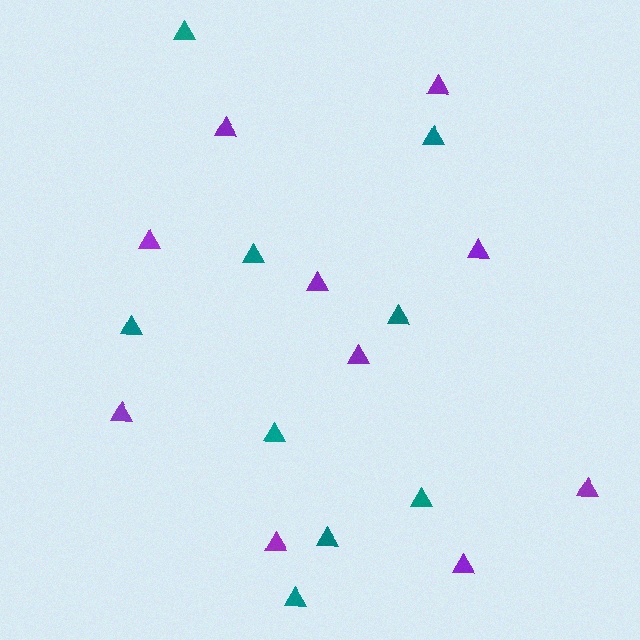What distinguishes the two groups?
There are 2 groups: one group of purple triangles (10) and one group of teal triangles (9).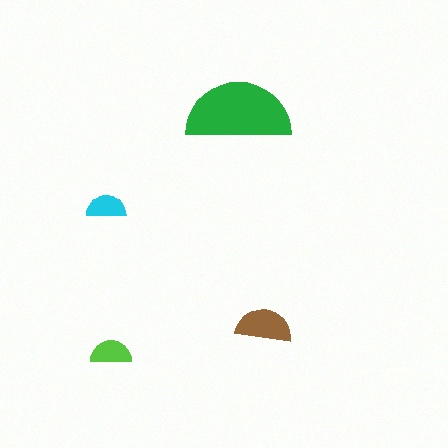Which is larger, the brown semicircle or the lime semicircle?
The brown one.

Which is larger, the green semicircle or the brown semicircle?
The green one.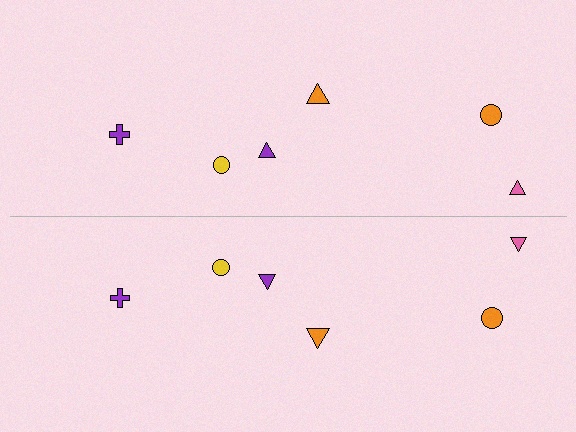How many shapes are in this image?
There are 12 shapes in this image.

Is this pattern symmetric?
Yes, this pattern has bilateral (reflection) symmetry.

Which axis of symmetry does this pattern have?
The pattern has a horizontal axis of symmetry running through the center of the image.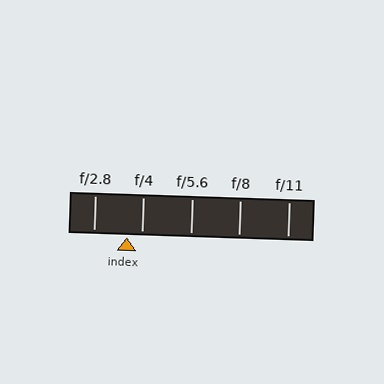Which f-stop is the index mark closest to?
The index mark is closest to f/4.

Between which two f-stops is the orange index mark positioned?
The index mark is between f/2.8 and f/4.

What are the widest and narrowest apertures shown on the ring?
The widest aperture shown is f/2.8 and the narrowest is f/11.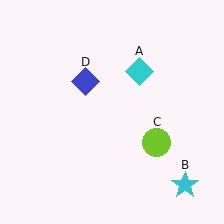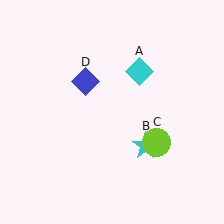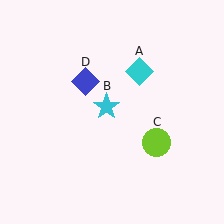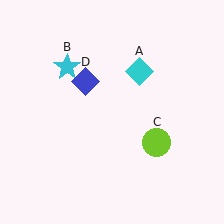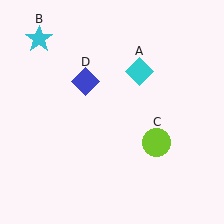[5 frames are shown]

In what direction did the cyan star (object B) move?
The cyan star (object B) moved up and to the left.